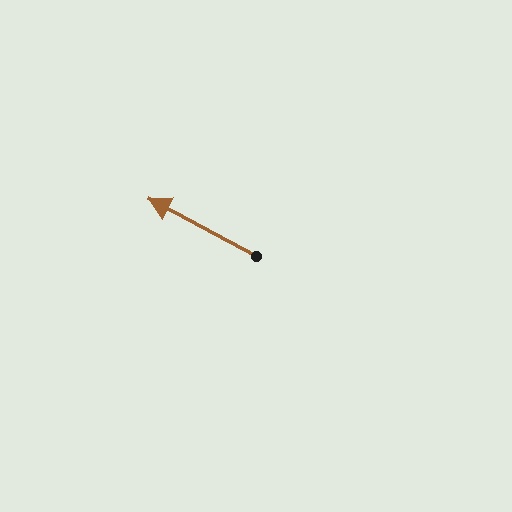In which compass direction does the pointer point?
Northwest.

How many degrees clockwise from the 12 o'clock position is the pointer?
Approximately 298 degrees.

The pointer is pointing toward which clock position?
Roughly 10 o'clock.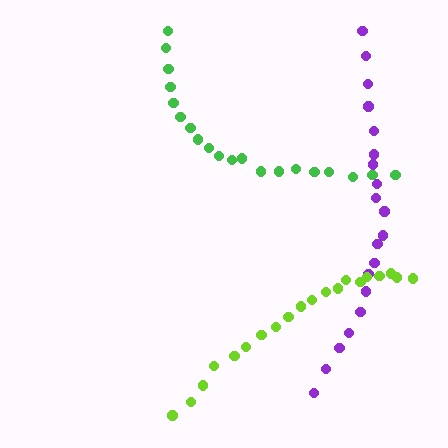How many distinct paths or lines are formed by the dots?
There are 3 distinct paths.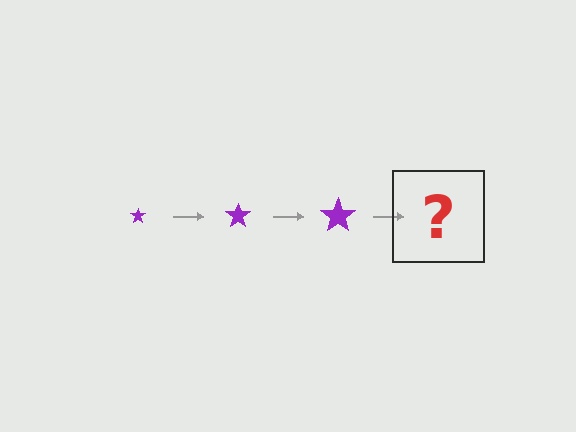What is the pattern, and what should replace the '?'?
The pattern is that the star gets progressively larger each step. The '?' should be a purple star, larger than the previous one.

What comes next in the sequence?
The next element should be a purple star, larger than the previous one.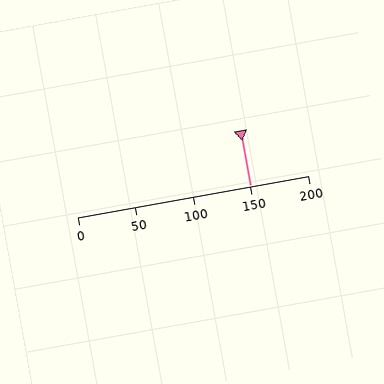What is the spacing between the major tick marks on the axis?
The major ticks are spaced 50 apart.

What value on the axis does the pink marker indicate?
The marker indicates approximately 150.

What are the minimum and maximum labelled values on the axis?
The axis runs from 0 to 200.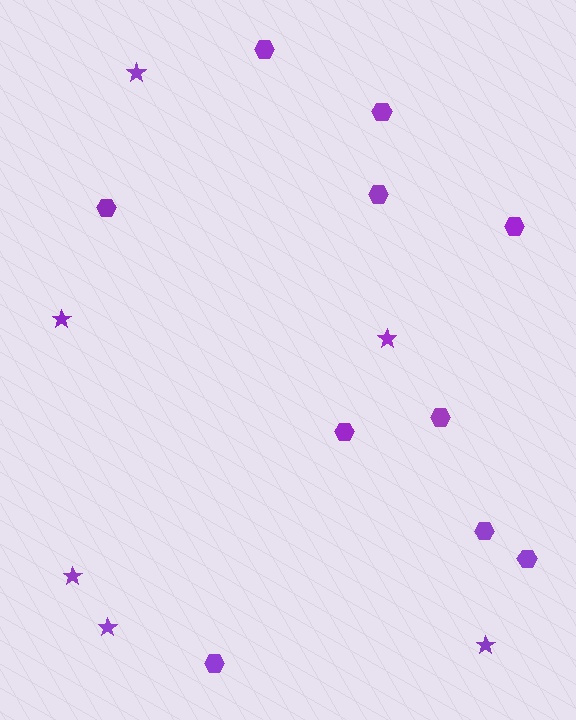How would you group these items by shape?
There are 2 groups: one group of stars (6) and one group of hexagons (10).